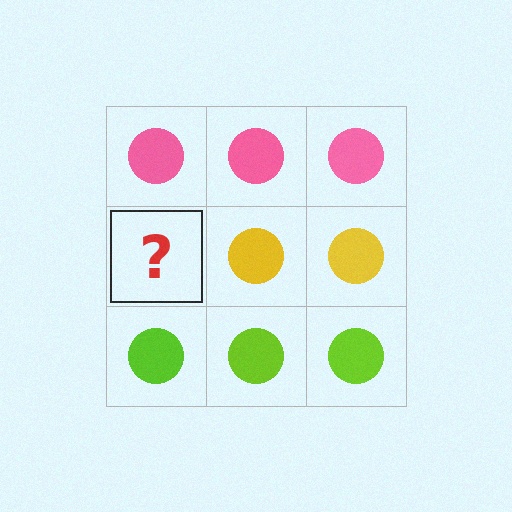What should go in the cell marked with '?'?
The missing cell should contain a yellow circle.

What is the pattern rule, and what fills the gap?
The rule is that each row has a consistent color. The gap should be filled with a yellow circle.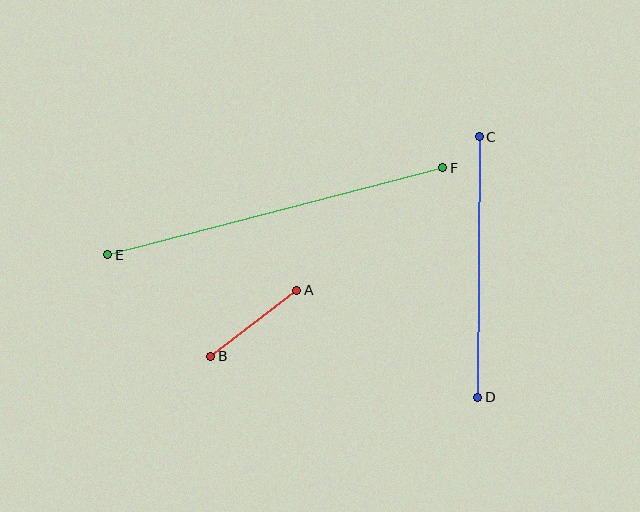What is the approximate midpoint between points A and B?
The midpoint is at approximately (254, 323) pixels.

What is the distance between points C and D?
The distance is approximately 260 pixels.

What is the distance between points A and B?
The distance is approximately 108 pixels.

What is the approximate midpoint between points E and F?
The midpoint is at approximately (275, 211) pixels.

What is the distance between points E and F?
The distance is approximately 346 pixels.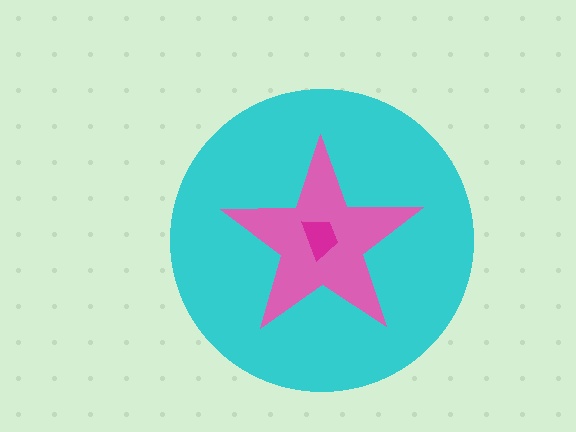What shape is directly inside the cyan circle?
The pink star.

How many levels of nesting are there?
3.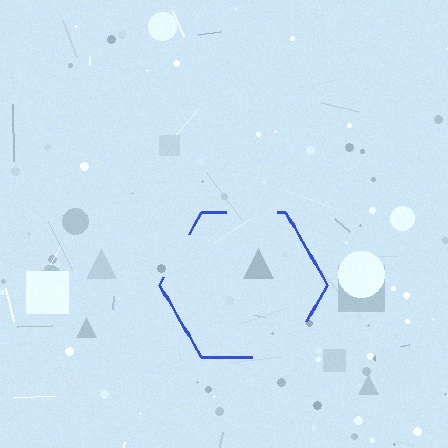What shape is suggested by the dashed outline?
The dashed outline suggests a hexagon.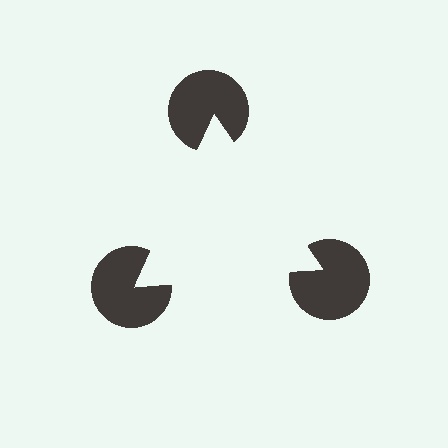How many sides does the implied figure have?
3 sides.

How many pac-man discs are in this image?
There are 3 — one at each vertex of the illusory triangle.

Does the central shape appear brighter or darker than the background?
It typically appears slightly brighter than the background, even though no actual brightness change is drawn.